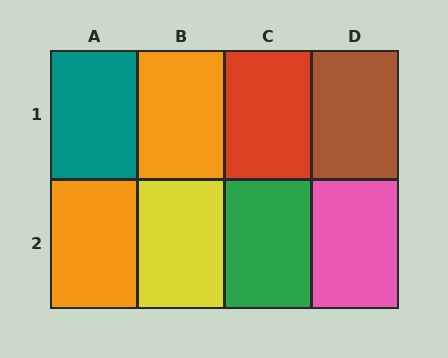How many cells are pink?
1 cell is pink.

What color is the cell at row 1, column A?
Teal.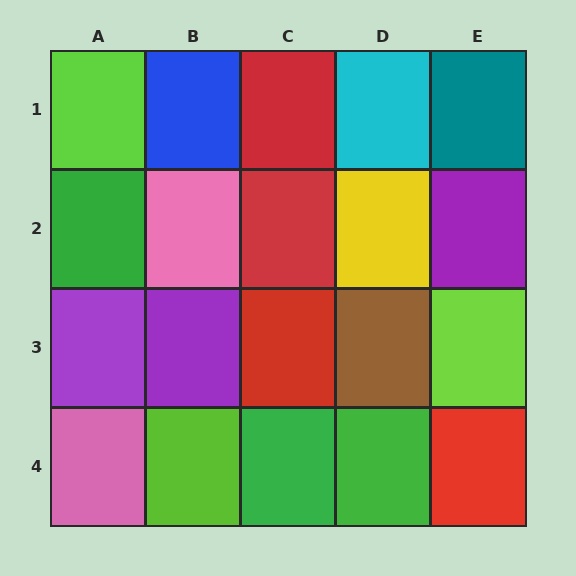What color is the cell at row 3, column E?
Lime.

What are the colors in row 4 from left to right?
Pink, lime, green, green, red.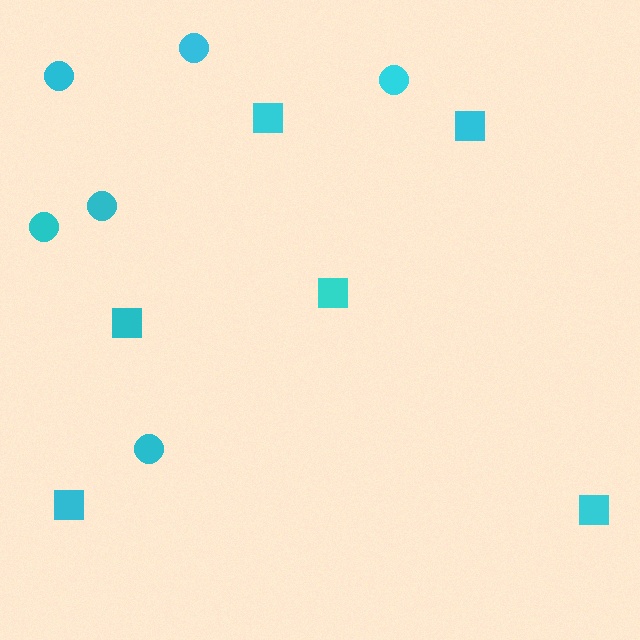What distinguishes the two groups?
There are 2 groups: one group of squares (6) and one group of circles (6).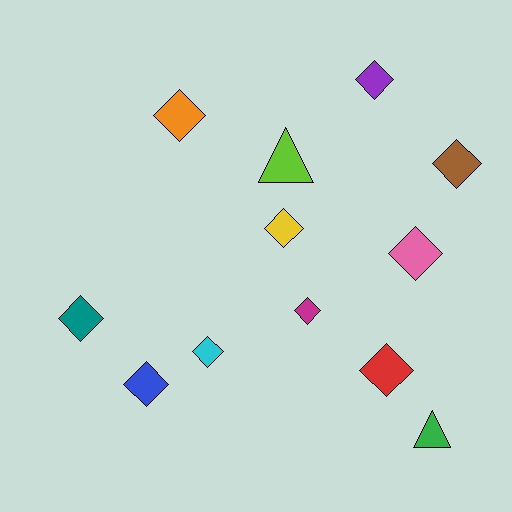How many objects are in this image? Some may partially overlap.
There are 12 objects.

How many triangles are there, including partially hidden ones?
There are 2 triangles.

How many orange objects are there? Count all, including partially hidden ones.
There is 1 orange object.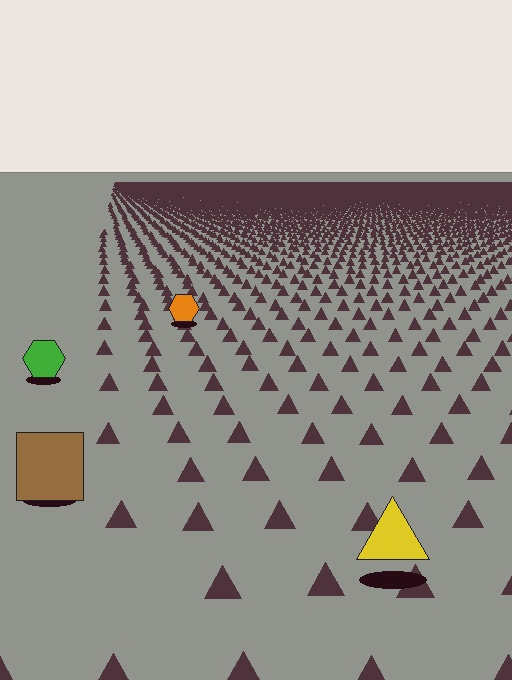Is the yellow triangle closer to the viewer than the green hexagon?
Yes. The yellow triangle is closer — you can tell from the texture gradient: the ground texture is coarser near it.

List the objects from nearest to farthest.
From nearest to farthest: the yellow triangle, the brown square, the green hexagon, the orange hexagon.